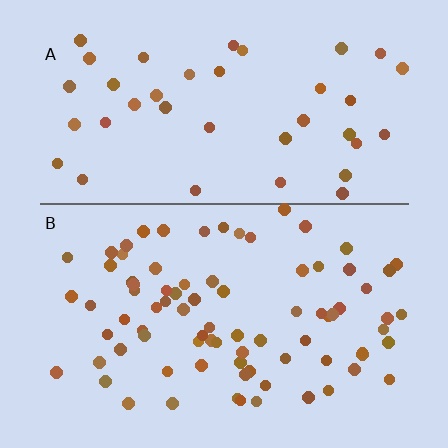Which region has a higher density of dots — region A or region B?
B (the bottom).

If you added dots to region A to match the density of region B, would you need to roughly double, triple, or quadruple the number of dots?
Approximately double.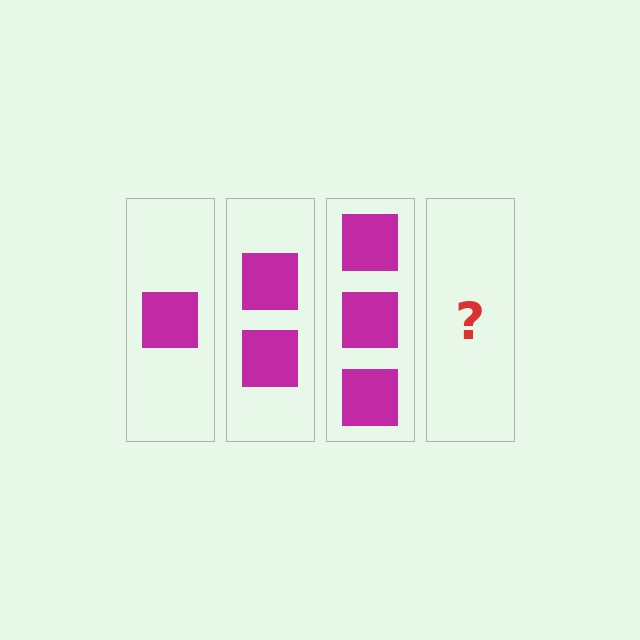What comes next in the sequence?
The next element should be 4 squares.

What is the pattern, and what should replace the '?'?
The pattern is that each step adds one more square. The '?' should be 4 squares.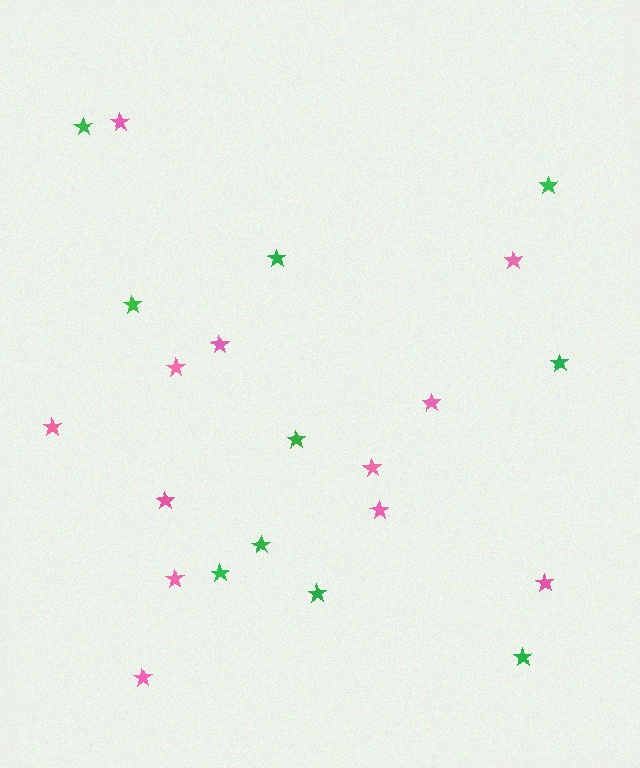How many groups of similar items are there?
There are 2 groups: one group of pink stars (12) and one group of green stars (10).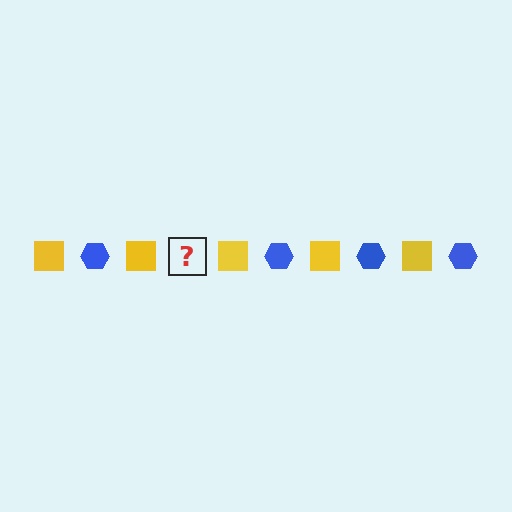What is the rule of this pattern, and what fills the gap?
The rule is that the pattern alternates between yellow square and blue hexagon. The gap should be filled with a blue hexagon.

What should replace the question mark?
The question mark should be replaced with a blue hexagon.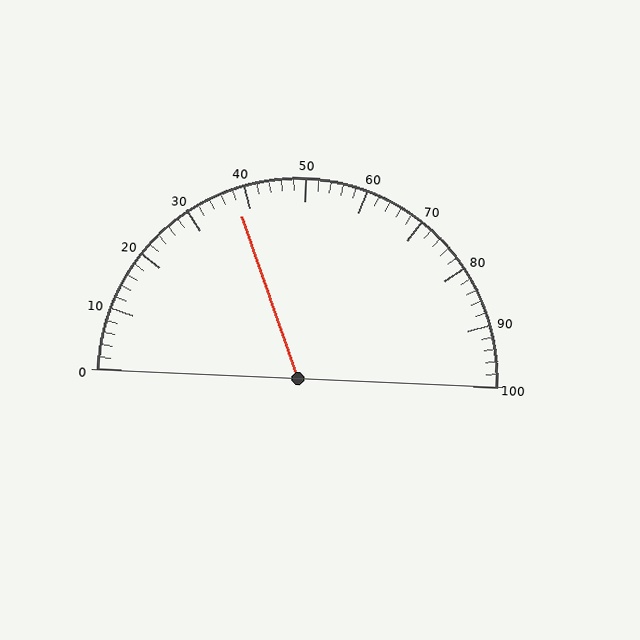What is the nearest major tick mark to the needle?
The nearest major tick mark is 40.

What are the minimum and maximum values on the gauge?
The gauge ranges from 0 to 100.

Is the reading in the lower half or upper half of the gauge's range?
The reading is in the lower half of the range (0 to 100).